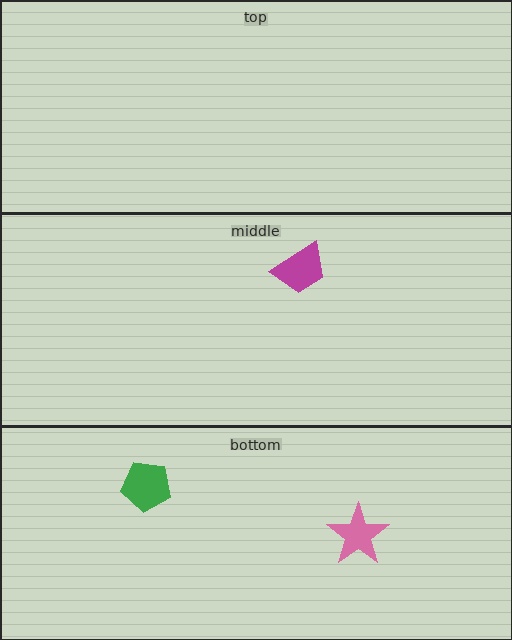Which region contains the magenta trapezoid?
The middle region.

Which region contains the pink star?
The bottom region.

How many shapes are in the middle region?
1.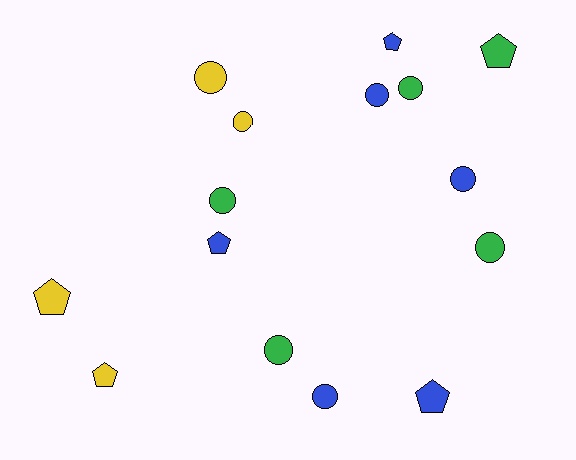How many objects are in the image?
There are 15 objects.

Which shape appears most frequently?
Circle, with 9 objects.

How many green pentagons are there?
There is 1 green pentagon.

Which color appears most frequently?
Blue, with 6 objects.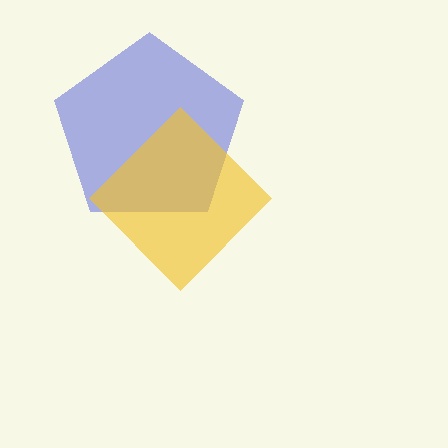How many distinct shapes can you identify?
There are 2 distinct shapes: a blue pentagon, a yellow diamond.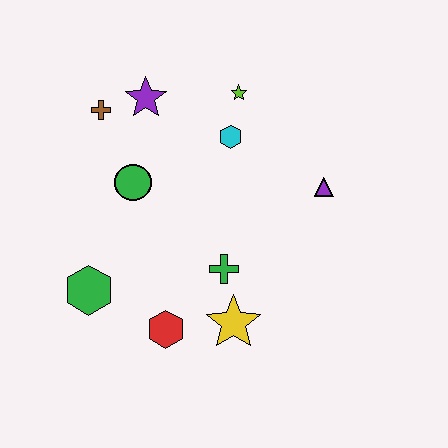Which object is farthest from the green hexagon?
The purple triangle is farthest from the green hexagon.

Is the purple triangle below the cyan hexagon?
Yes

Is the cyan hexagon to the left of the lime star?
Yes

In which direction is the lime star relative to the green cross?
The lime star is above the green cross.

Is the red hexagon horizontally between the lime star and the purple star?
Yes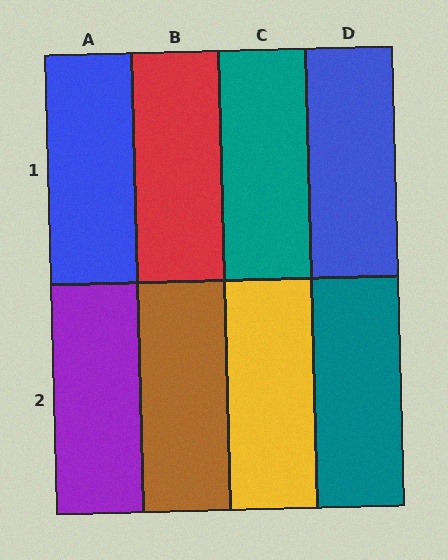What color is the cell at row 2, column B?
Brown.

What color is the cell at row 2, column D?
Teal.